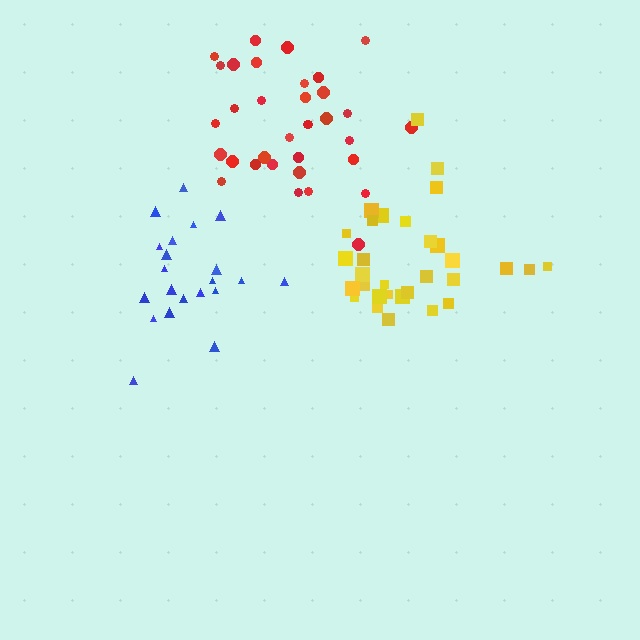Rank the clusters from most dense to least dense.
blue, yellow, red.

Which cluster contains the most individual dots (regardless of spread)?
Red (34).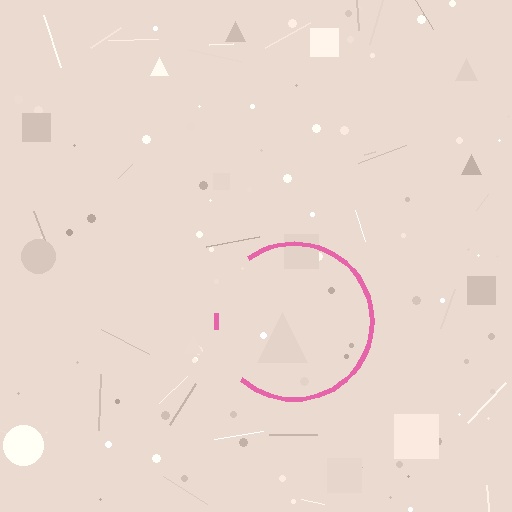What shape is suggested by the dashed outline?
The dashed outline suggests a circle.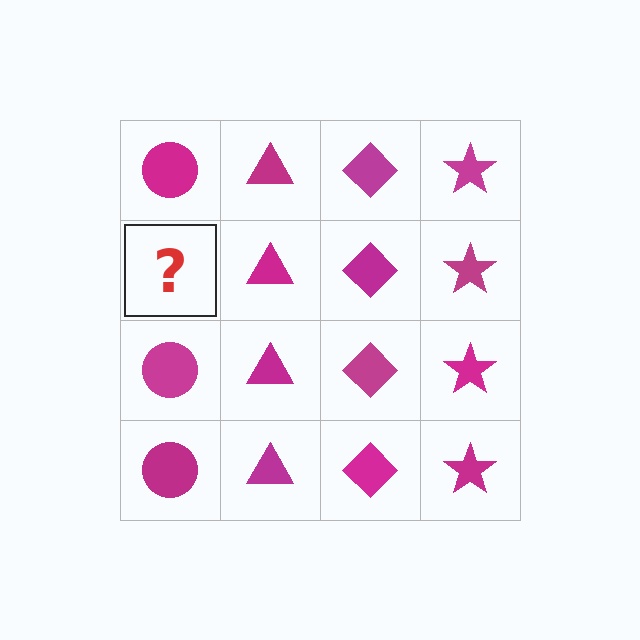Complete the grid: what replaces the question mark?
The question mark should be replaced with a magenta circle.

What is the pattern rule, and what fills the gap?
The rule is that each column has a consistent shape. The gap should be filled with a magenta circle.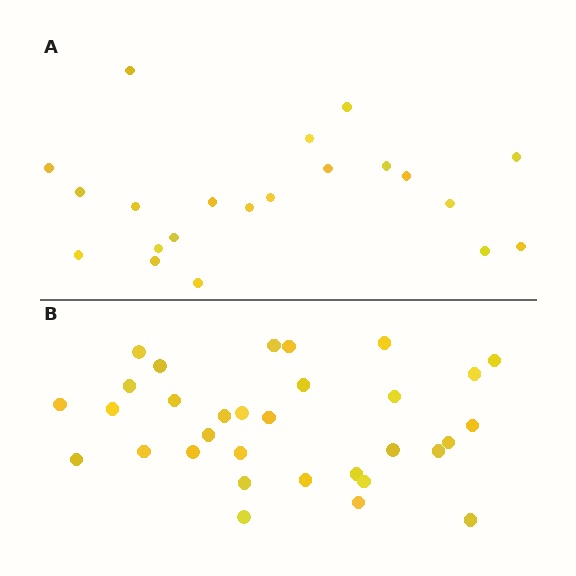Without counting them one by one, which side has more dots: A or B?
Region B (the bottom region) has more dots.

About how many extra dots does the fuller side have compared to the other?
Region B has roughly 12 or so more dots than region A.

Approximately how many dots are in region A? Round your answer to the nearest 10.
About 20 dots. (The exact count is 21, which rounds to 20.)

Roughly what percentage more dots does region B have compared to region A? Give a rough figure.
About 50% more.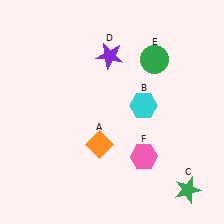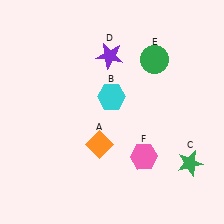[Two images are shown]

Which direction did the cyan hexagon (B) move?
The cyan hexagon (B) moved left.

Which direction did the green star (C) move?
The green star (C) moved up.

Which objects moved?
The objects that moved are: the cyan hexagon (B), the green star (C).